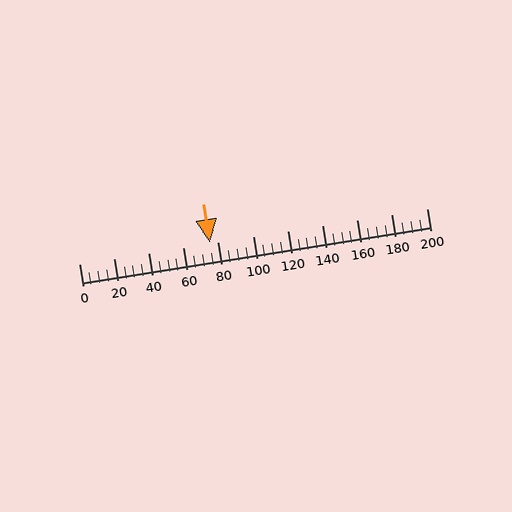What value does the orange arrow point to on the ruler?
The orange arrow points to approximately 75.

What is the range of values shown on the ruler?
The ruler shows values from 0 to 200.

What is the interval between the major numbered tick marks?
The major tick marks are spaced 20 units apart.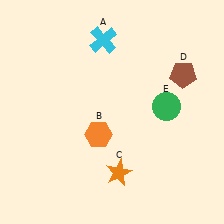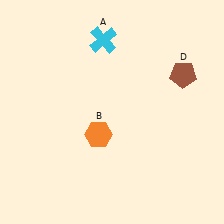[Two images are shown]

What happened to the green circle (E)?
The green circle (E) was removed in Image 2. It was in the top-right area of Image 1.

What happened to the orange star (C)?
The orange star (C) was removed in Image 2. It was in the bottom-right area of Image 1.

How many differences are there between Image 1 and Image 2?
There are 2 differences between the two images.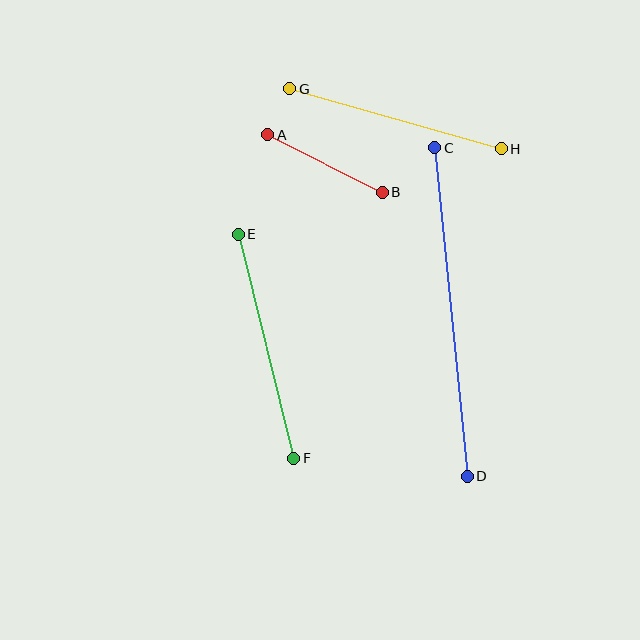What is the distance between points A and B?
The distance is approximately 128 pixels.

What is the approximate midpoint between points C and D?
The midpoint is at approximately (451, 312) pixels.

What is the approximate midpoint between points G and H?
The midpoint is at approximately (396, 119) pixels.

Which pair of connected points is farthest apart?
Points C and D are farthest apart.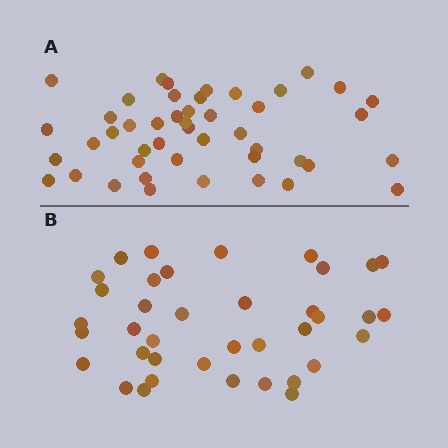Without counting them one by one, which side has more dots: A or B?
Region A (the top region) has more dots.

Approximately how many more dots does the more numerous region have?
Region A has roughly 8 or so more dots than region B.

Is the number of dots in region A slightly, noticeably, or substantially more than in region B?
Region A has only slightly more — the two regions are fairly close. The ratio is roughly 1.2 to 1.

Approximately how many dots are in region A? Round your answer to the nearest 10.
About 50 dots. (The exact count is 46, which rounds to 50.)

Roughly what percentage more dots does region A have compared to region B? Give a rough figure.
About 20% more.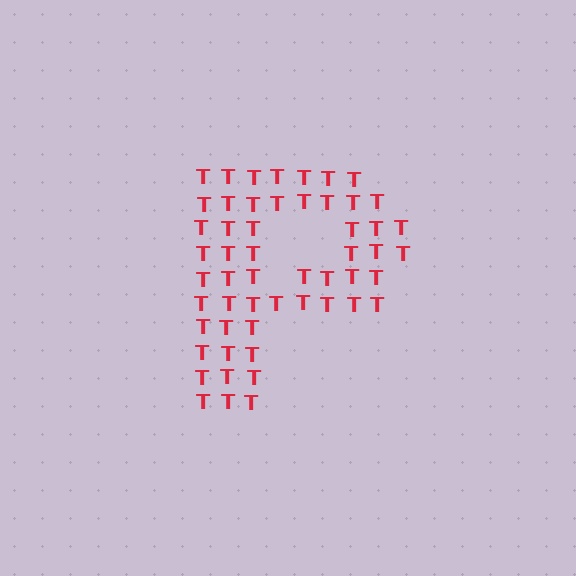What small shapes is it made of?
It is made of small letter T's.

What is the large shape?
The large shape is the letter P.